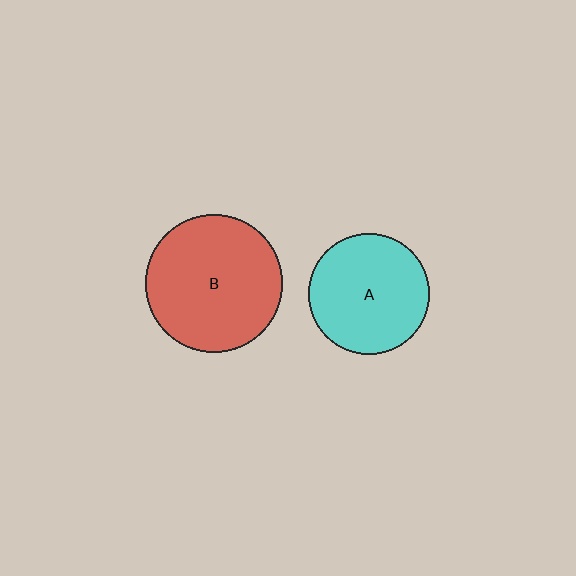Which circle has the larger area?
Circle B (red).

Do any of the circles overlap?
No, none of the circles overlap.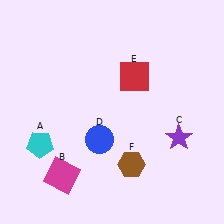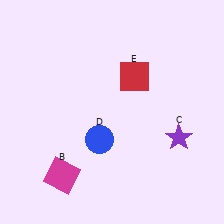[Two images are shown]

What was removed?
The cyan pentagon (A), the brown hexagon (F) were removed in Image 2.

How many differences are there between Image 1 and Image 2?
There are 2 differences between the two images.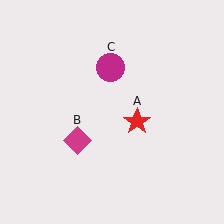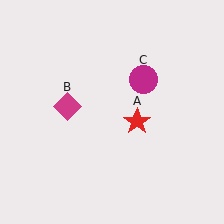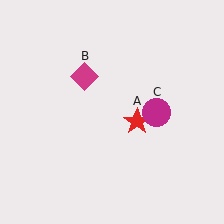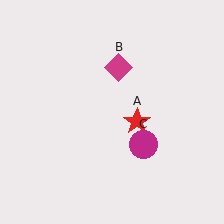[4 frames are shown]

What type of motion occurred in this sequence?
The magenta diamond (object B), magenta circle (object C) rotated clockwise around the center of the scene.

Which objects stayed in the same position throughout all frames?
Red star (object A) remained stationary.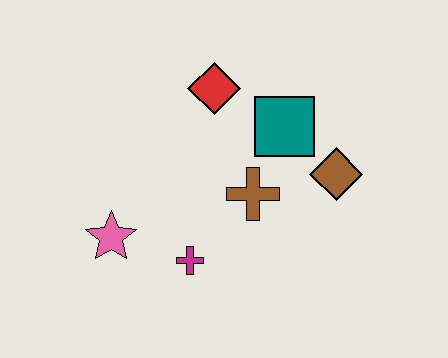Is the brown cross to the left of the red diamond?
No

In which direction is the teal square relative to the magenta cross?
The teal square is above the magenta cross.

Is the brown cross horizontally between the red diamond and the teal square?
Yes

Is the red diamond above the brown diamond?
Yes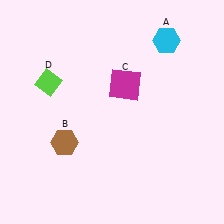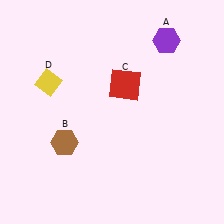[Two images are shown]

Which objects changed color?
A changed from cyan to purple. C changed from magenta to red. D changed from lime to yellow.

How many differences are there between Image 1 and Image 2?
There are 3 differences between the two images.